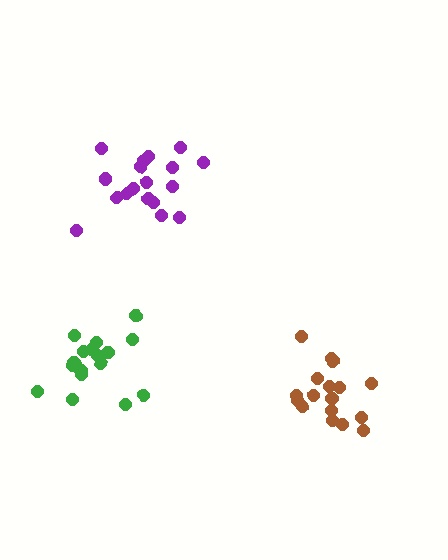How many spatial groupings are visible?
There are 3 spatial groupings.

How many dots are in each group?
Group 1: 18 dots, Group 2: 18 dots, Group 3: 18 dots (54 total).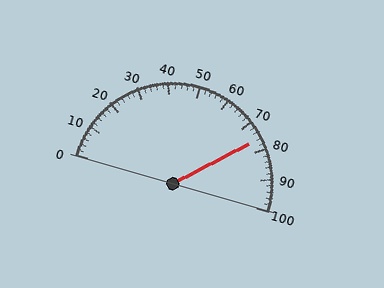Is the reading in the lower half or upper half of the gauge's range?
The reading is in the upper half of the range (0 to 100).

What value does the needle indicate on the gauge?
The needle indicates approximately 76.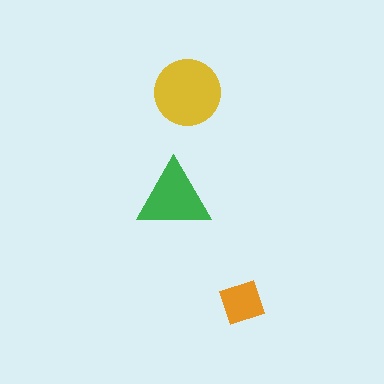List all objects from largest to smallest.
The yellow circle, the green triangle, the orange diamond.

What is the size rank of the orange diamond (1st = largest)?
3rd.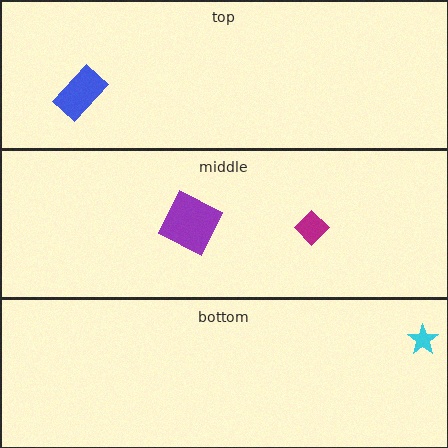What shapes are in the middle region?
The purple square, the magenta diamond.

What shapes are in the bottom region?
The cyan star.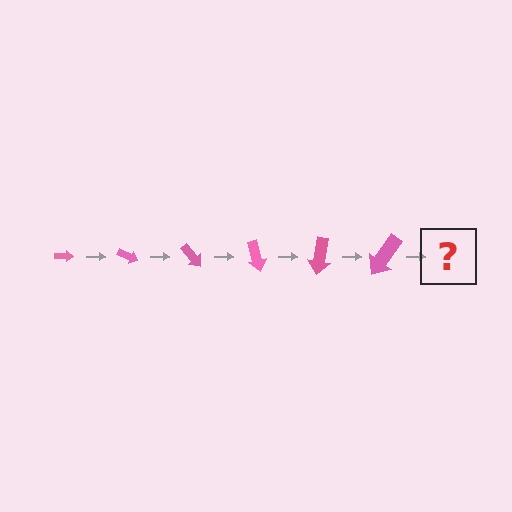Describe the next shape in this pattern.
It should be an arrow, larger than the previous one and rotated 150 degrees from the start.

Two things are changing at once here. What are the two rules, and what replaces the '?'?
The two rules are that the arrow grows larger each step and it rotates 25 degrees each step. The '?' should be an arrow, larger than the previous one and rotated 150 degrees from the start.